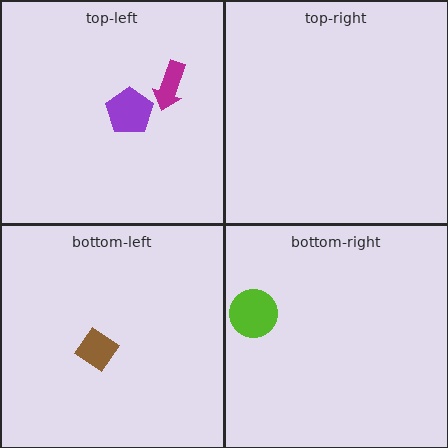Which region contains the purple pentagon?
The top-left region.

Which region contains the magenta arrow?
The top-left region.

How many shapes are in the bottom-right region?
1.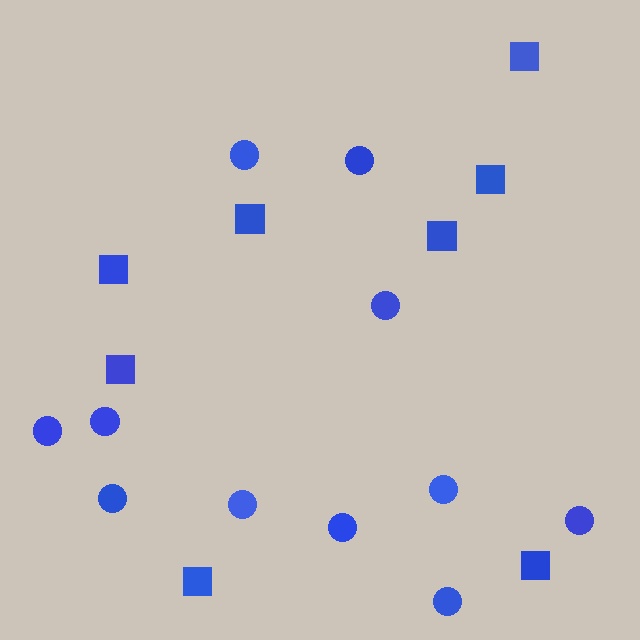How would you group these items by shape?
There are 2 groups: one group of squares (8) and one group of circles (11).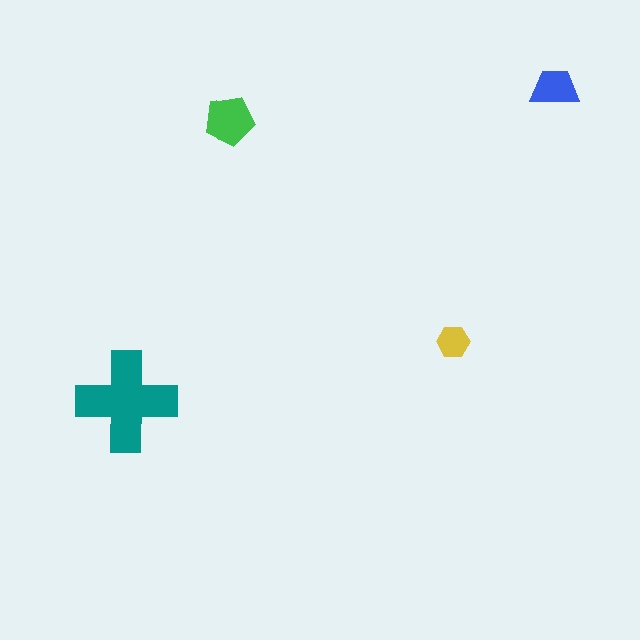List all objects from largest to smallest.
The teal cross, the green pentagon, the blue trapezoid, the yellow hexagon.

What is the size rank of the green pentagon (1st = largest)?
2nd.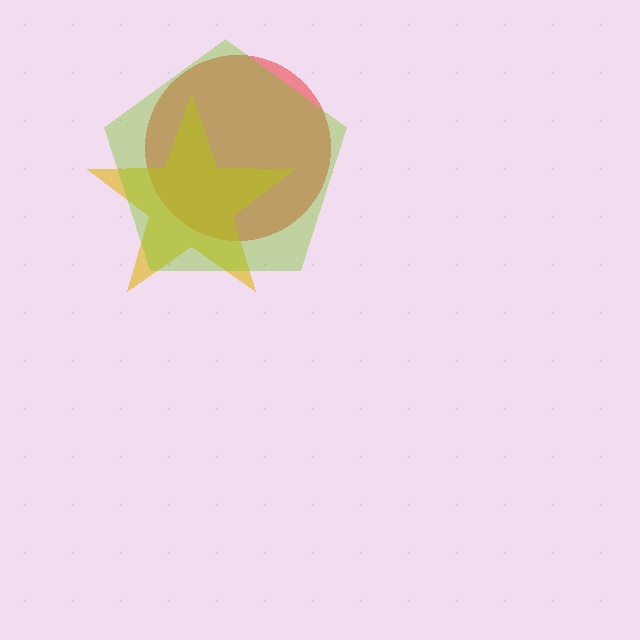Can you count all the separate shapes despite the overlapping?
Yes, there are 3 separate shapes.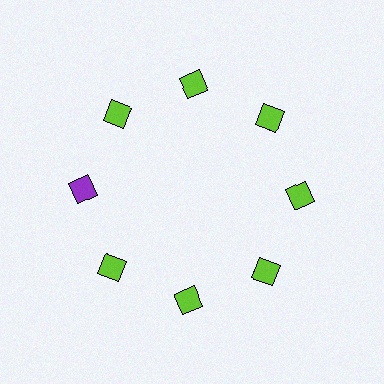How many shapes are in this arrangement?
There are 8 shapes arranged in a ring pattern.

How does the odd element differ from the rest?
It has a different color: purple instead of lime.